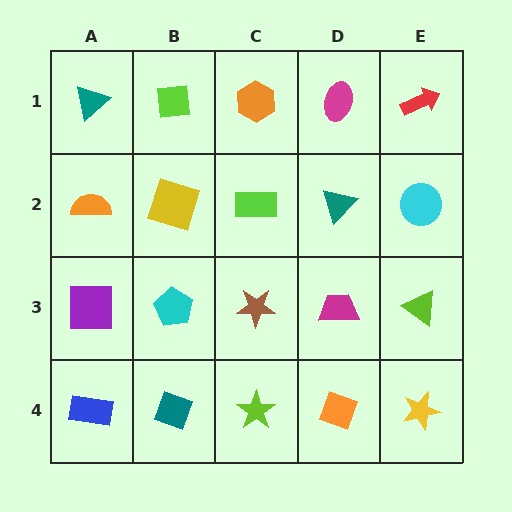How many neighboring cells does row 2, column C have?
4.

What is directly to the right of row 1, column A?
A lime square.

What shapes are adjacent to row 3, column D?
A teal triangle (row 2, column D), an orange diamond (row 4, column D), a brown star (row 3, column C), a lime triangle (row 3, column E).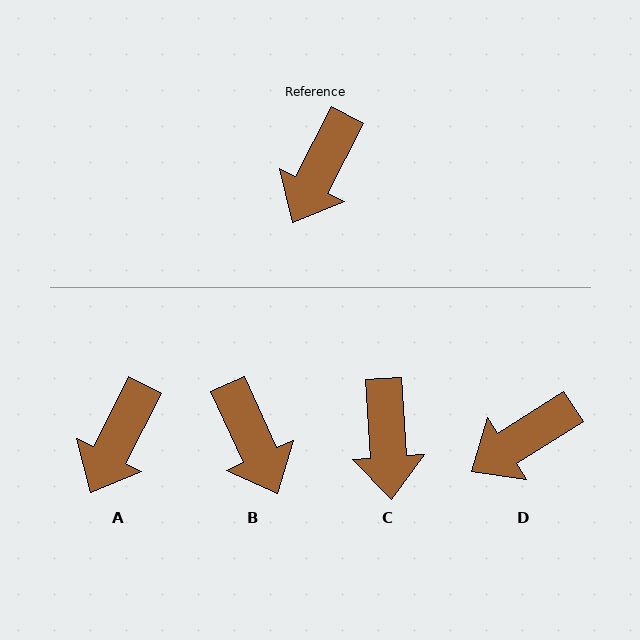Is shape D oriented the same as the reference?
No, it is off by about 31 degrees.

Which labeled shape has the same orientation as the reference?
A.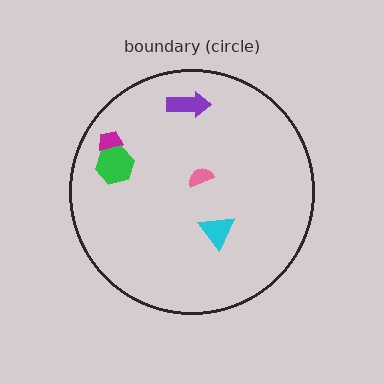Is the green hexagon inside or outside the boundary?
Inside.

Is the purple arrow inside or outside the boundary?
Inside.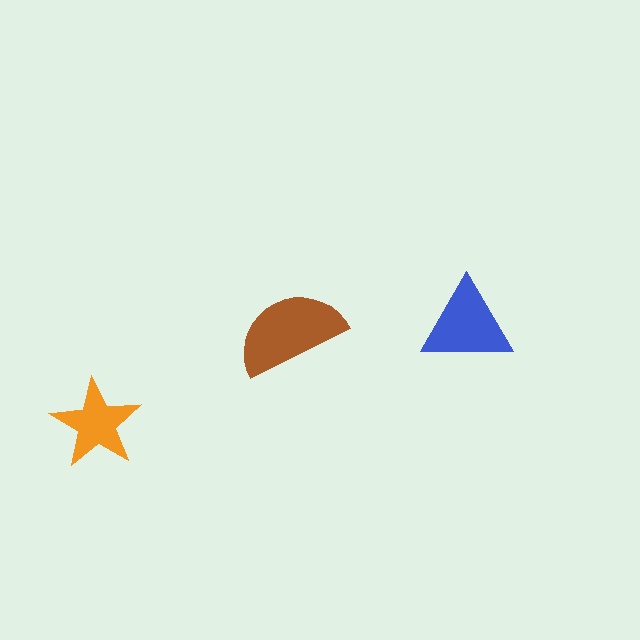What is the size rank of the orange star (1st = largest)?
3rd.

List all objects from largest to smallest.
The brown semicircle, the blue triangle, the orange star.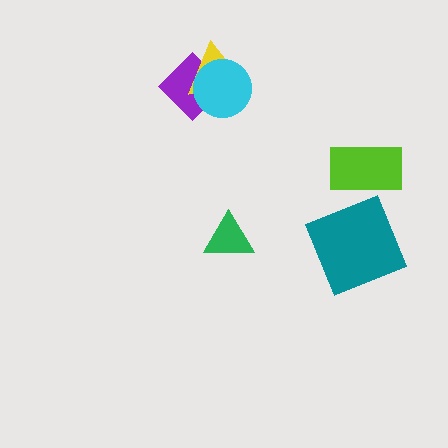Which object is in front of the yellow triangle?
The cyan circle is in front of the yellow triangle.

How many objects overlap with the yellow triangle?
2 objects overlap with the yellow triangle.